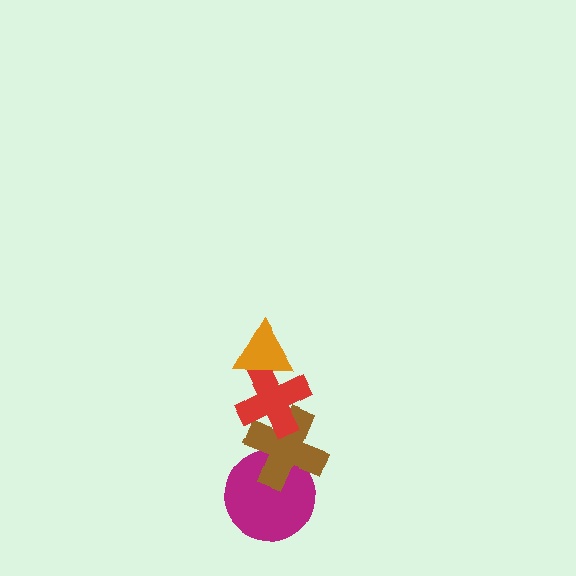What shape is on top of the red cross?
The orange triangle is on top of the red cross.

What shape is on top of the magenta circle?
The brown cross is on top of the magenta circle.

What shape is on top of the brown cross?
The red cross is on top of the brown cross.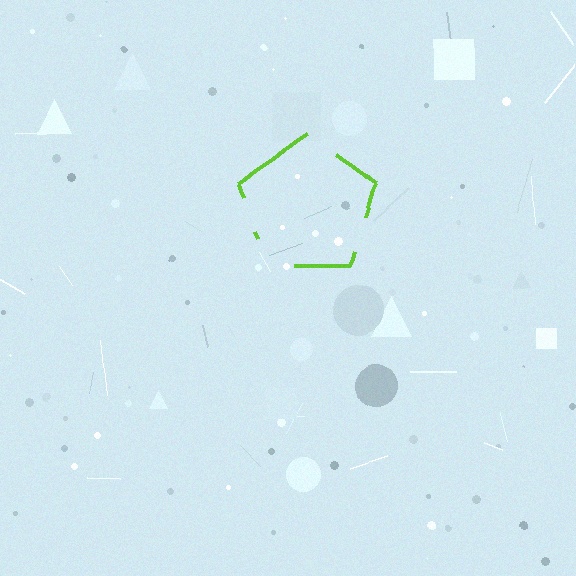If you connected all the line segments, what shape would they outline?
They would outline a pentagon.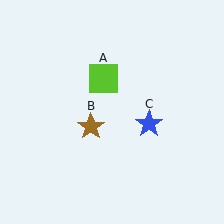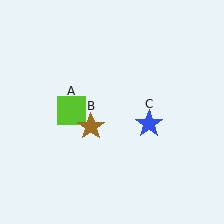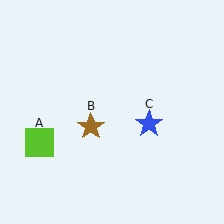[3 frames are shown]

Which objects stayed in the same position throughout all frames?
Brown star (object B) and blue star (object C) remained stationary.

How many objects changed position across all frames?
1 object changed position: lime square (object A).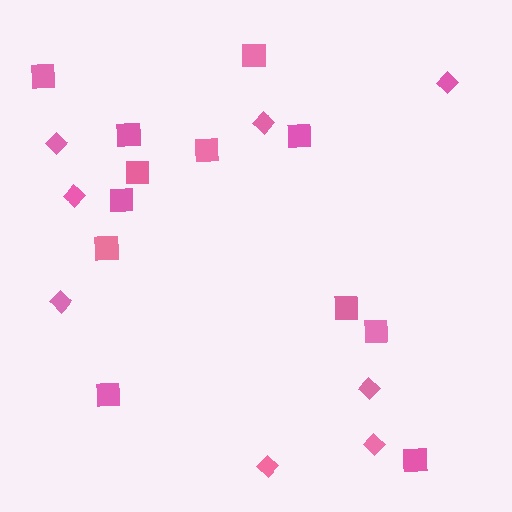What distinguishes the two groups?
There are 2 groups: one group of diamonds (8) and one group of squares (12).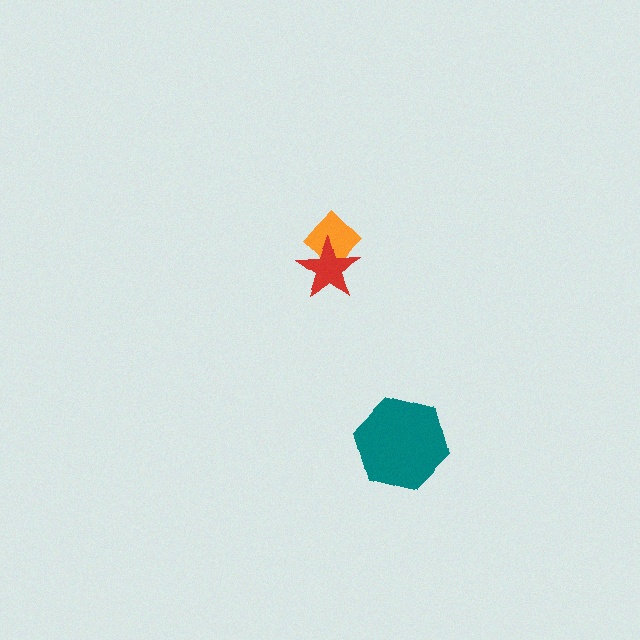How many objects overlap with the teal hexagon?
0 objects overlap with the teal hexagon.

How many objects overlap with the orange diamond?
1 object overlaps with the orange diamond.